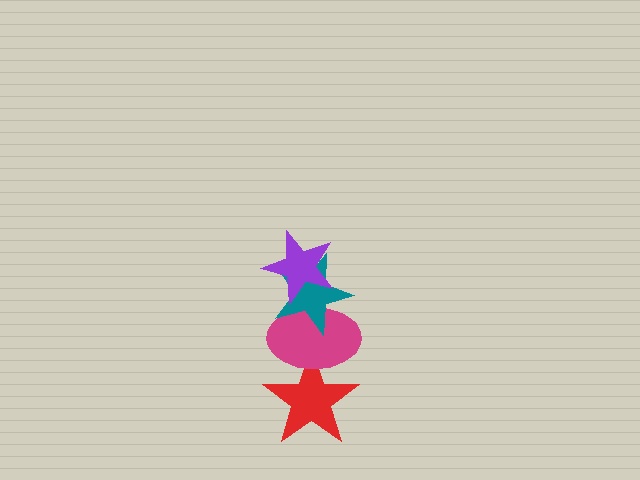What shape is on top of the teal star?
The purple star is on top of the teal star.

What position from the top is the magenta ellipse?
The magenta ellipse is 3rd from the top.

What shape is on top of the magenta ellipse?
The teal star is on top of the magenta ellipse.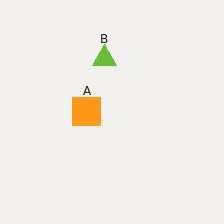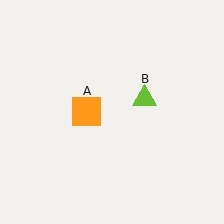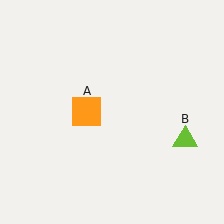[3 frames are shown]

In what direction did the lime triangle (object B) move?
The lime triangle (object B) moved down and to the right.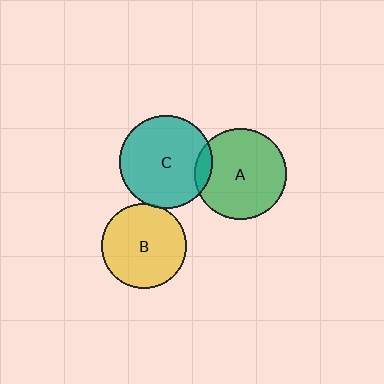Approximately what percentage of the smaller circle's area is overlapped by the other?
Approximately 5%.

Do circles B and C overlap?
Yes.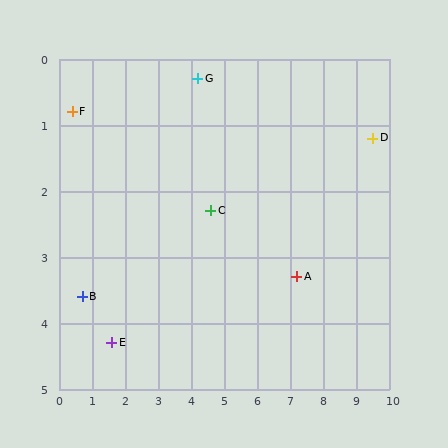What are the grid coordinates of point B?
Point B is at approximately (0.7, 3.6).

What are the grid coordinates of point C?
Point C is at approximately (4.6, 2.3).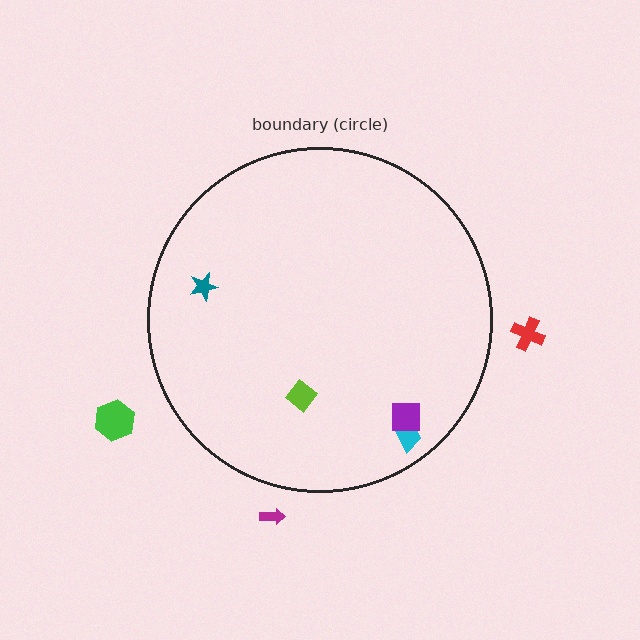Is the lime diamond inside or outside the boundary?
Inside.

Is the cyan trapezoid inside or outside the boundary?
Inside.